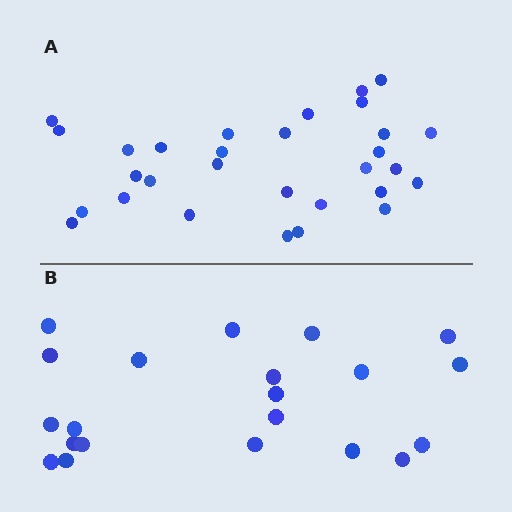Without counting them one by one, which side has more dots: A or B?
Region A (the top region) has more dots.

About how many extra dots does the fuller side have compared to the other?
Region A has roughly 8 or so more dots than region B.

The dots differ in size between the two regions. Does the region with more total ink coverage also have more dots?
No. Region B has more total ink coverage because its dots are larger, but region A actually contains more individual dots. Total area can be misleading — the number of items is what matters here.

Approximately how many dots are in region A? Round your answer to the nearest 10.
About 30 dots.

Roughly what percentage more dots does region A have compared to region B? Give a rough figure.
About 45% more.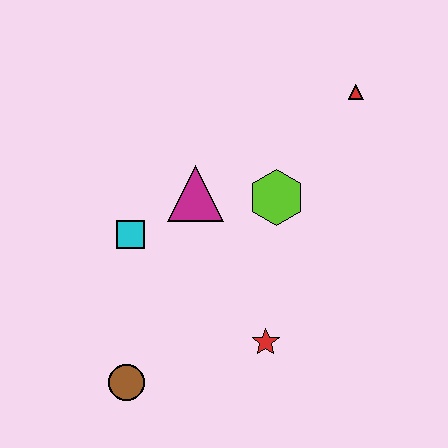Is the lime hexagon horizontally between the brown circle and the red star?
No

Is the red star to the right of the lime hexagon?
No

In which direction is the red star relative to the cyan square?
The red star is to the right of the cyan square.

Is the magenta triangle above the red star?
Yes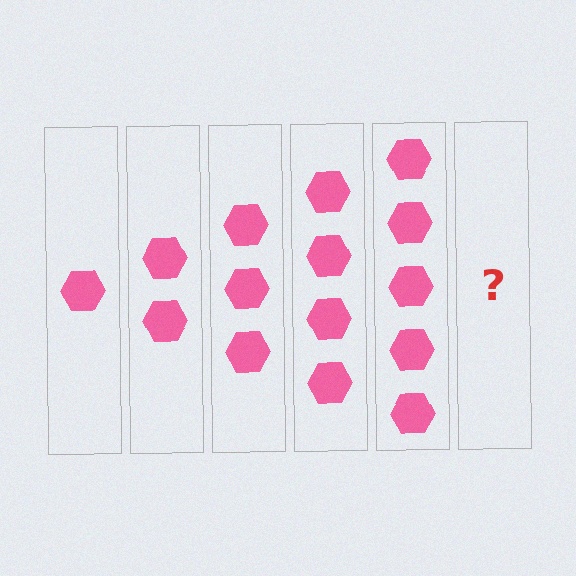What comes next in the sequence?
The next element should be 6 hexagons.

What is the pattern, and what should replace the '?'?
The pattern is that each step adds one more hexagon. The '?' should be 6 hexagons.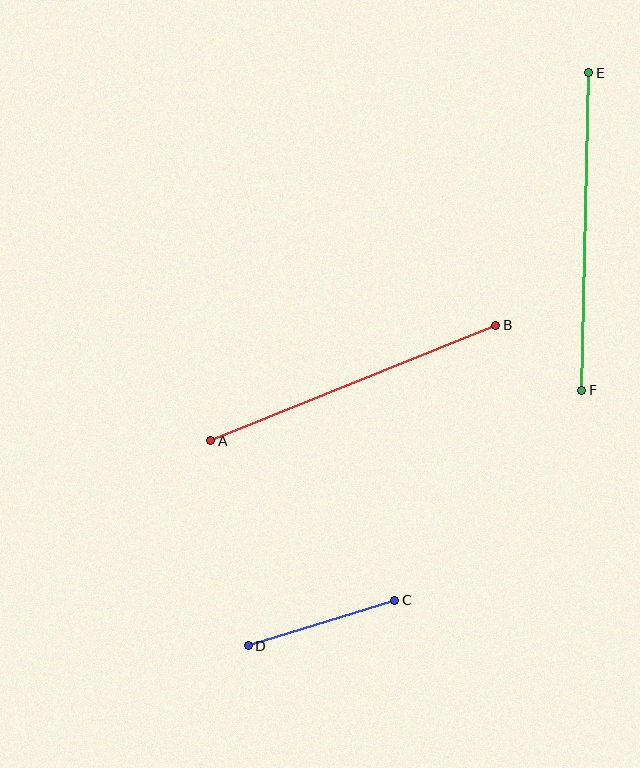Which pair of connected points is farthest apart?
Points E and F are farthest apart.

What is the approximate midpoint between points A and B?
The midpoint is at approximately (353, 383) pixels.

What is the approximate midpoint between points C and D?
The midpoint is at approximately (322, 623) pixels.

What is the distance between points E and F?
The distance is approximately 318 pixels.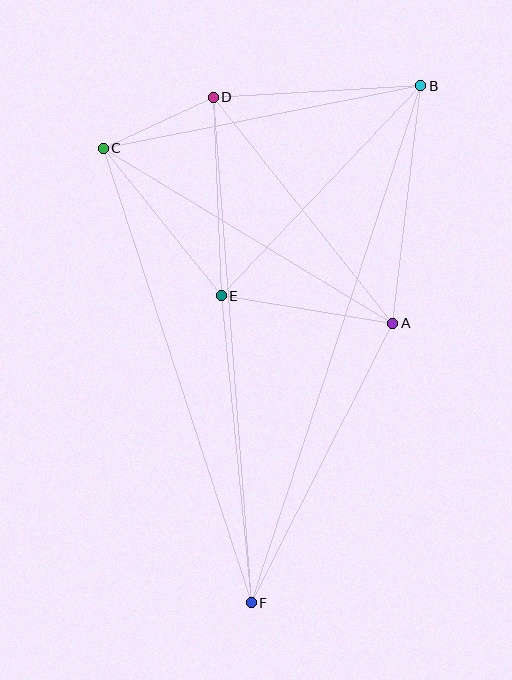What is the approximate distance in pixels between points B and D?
The distance between B and D is approximately 208 pixels.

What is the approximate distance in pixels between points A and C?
The distance between A and C is approximately 338 pixels.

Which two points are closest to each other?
Points C and D are closest to each other.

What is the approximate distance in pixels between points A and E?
The distance between A and E is approximately 174 pixels.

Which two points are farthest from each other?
Points B and F are farthest from each other.